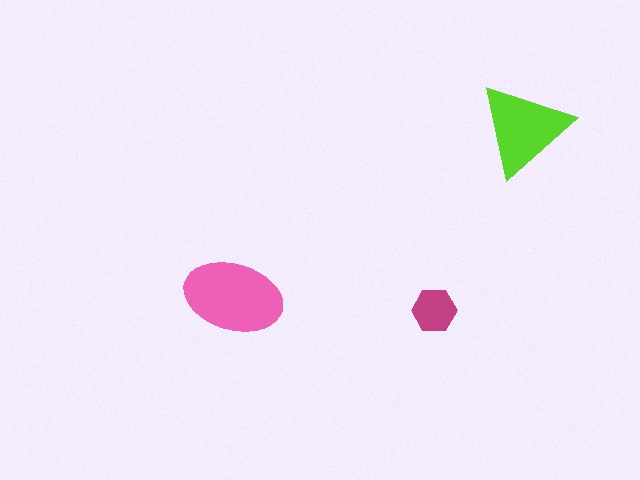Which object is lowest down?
The magenta hexagon is bottommost.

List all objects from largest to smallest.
The pink ellipse, the lime triangle, the magenta hexagon.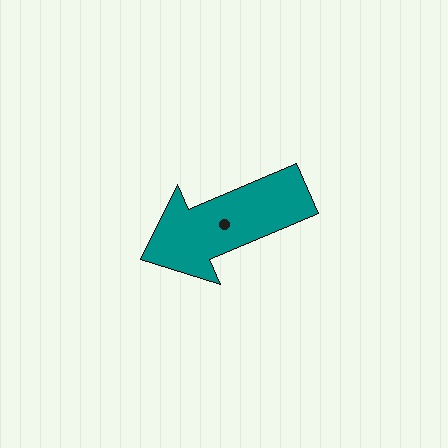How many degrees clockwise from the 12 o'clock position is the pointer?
Approximately 247 degrees.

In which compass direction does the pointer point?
Southwest.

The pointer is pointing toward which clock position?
Roughly 8 o'clock.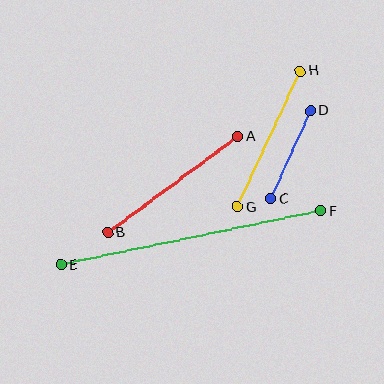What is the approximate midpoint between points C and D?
The midpoint is at approximately (291, 155) pixels.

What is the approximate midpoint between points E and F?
The midpoint is at approximately (191, 238) pixels.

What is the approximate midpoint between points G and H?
The midpoint is at approximately (269, 139) pixels.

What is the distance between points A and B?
The distance is approximately 162 pixels.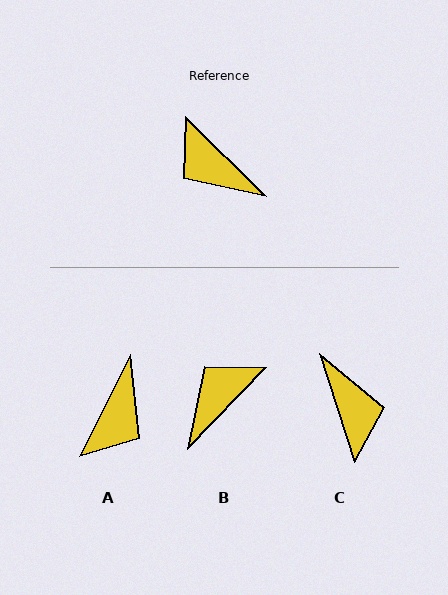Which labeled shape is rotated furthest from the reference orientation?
C, about 153 degrees away.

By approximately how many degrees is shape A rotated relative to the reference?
Approximately 109 degrees counter-clockwise.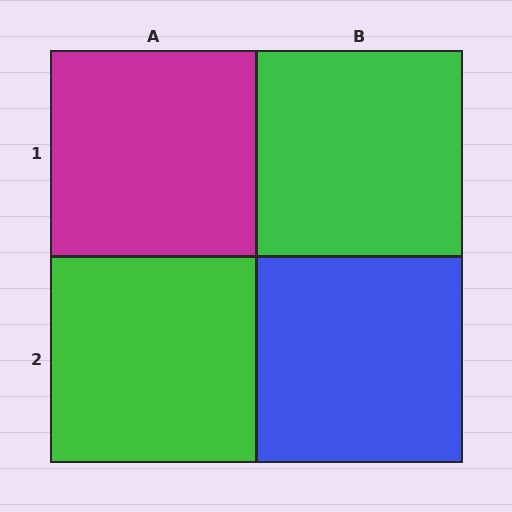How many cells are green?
2 cells are green.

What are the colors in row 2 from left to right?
Green, blue.